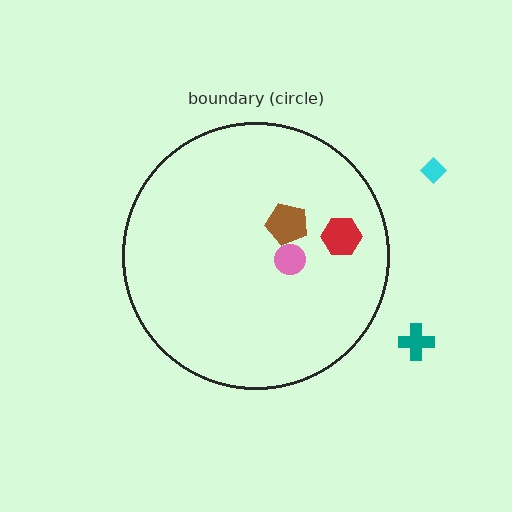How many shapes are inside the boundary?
4 inside, 2 outside.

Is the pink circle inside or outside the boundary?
Inside.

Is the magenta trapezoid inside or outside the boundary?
Inside.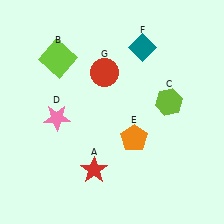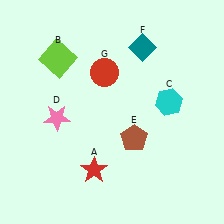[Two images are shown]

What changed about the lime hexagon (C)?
In Image 1, C is lime. In Image 2, it changed to cyan.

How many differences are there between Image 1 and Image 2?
There are 2 differences between the two images.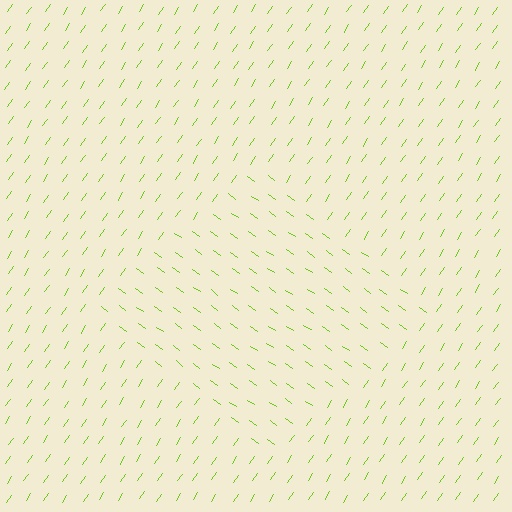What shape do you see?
I see a diamond.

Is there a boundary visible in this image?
Yes, there is a texture boundary formed by a change in line orientation.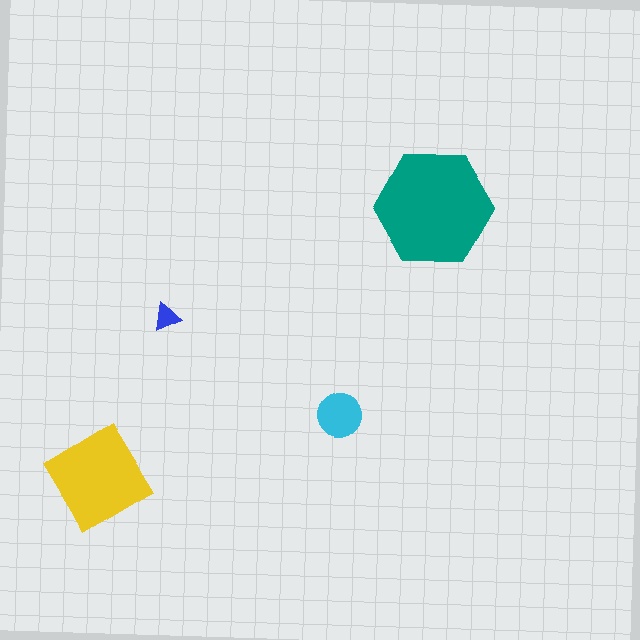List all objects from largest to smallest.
The teal hexagon, the yellow diamond, the cyan circle, the blue triangle.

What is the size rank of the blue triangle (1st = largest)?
4th.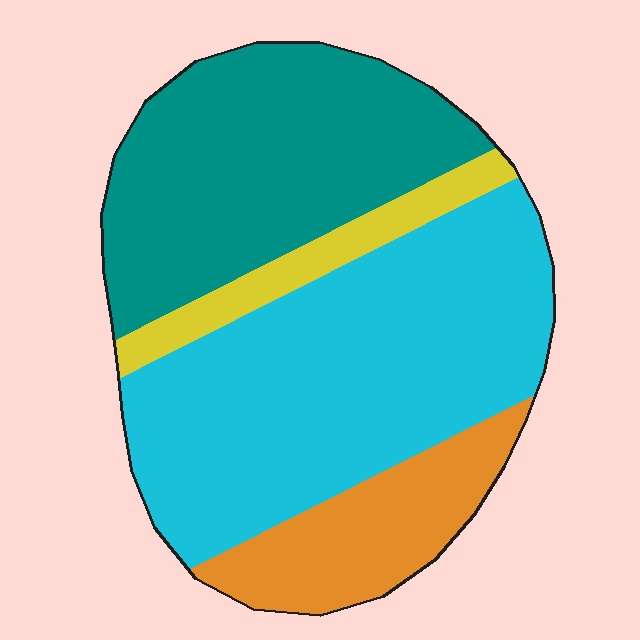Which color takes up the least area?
Yellow, at roughly 10%.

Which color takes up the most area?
Cyan, at roughly 45%.